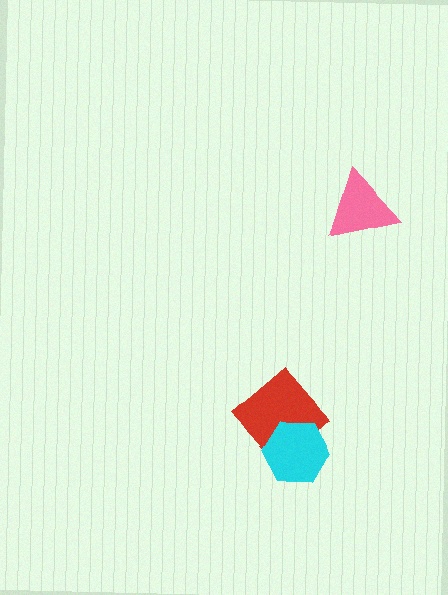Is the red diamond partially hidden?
Yes, it is partially covered by another shape.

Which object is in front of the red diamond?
The cyan hexagon is in front of the red diamond.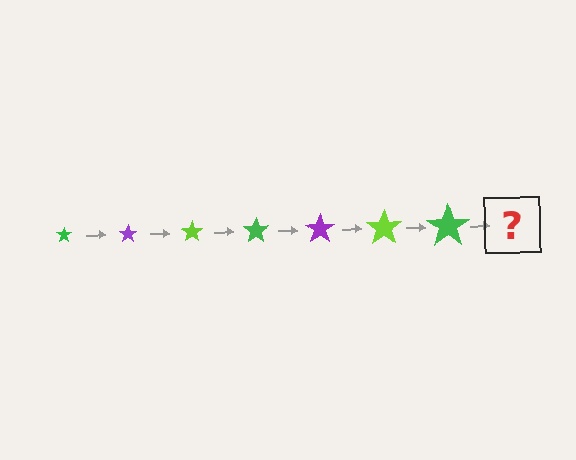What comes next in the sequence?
The next element should be a purple star, larger than the previous one.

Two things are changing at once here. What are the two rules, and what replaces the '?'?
The two rules are that the star grows larger each step and the color cycles through green, purple, and lime. The '?' should be a purple star, larger than the previous one.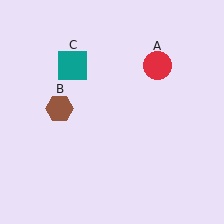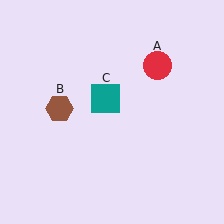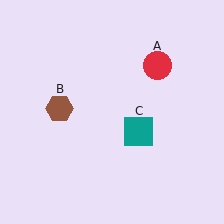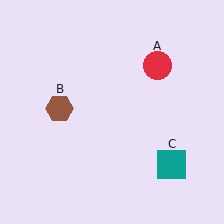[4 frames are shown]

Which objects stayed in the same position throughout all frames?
Red circle (object A) and brown hexagon (object B) remained stationary.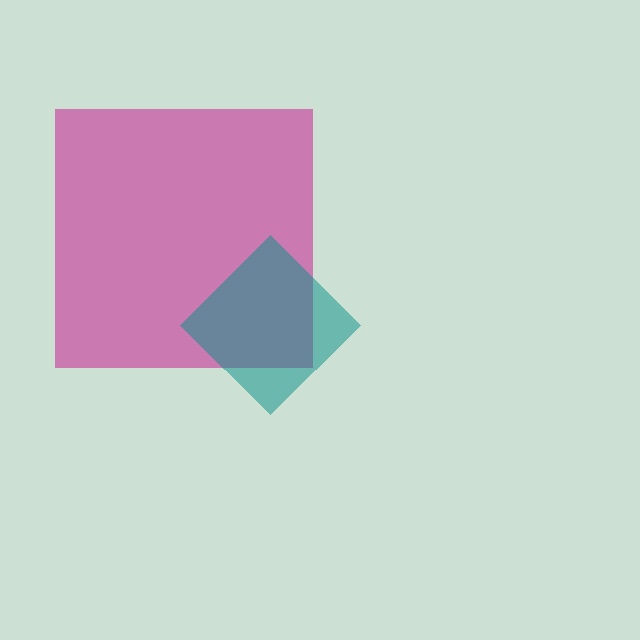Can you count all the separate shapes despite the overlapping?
Yes, there are 2 separate shapes.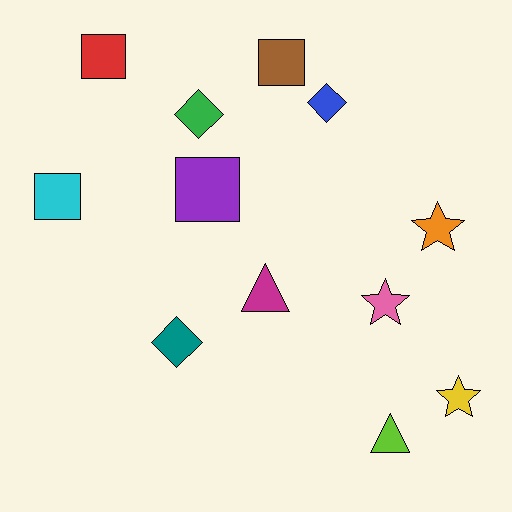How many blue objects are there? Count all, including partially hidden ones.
There is 1 blue object.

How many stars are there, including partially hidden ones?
There are 3 stars.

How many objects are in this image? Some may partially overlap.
There are 12 objects.